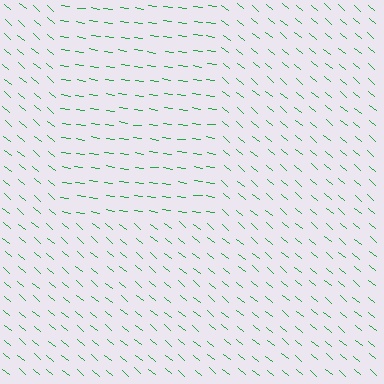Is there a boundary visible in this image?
Yes, there is a texture boundary formed by a change in line orientation.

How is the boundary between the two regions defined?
The boundary is defined purely by a change in line orientation (approximately 32 degrees difference). All lines are the same color and thickness.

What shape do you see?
I see a rectangle.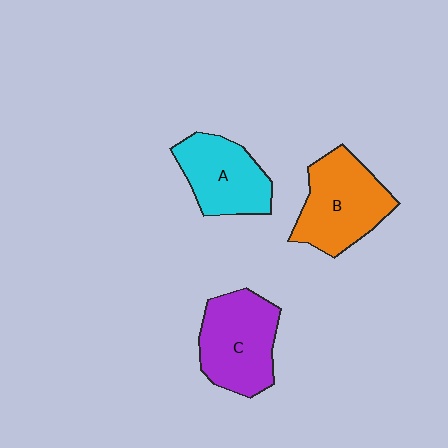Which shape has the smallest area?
Shape A (cyan).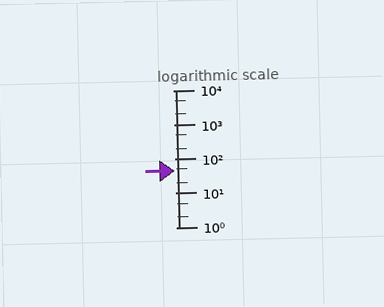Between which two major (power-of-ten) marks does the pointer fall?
The pointer is between 10 and 100.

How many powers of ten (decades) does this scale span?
The scale spans 4 decades, from 1 to 10000.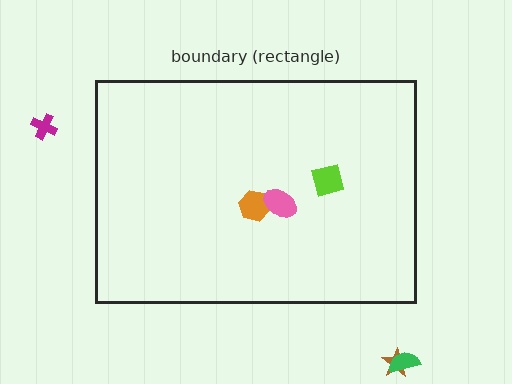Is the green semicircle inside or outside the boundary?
Outside.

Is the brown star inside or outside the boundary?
Outside.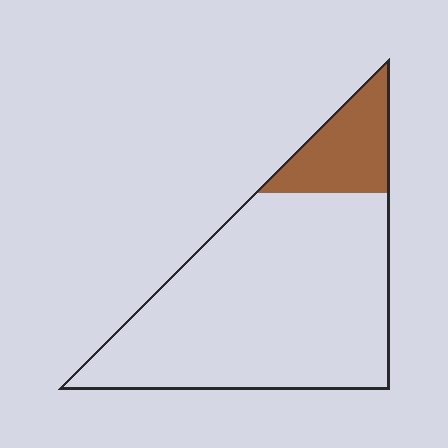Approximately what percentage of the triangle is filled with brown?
Approximately 15%.